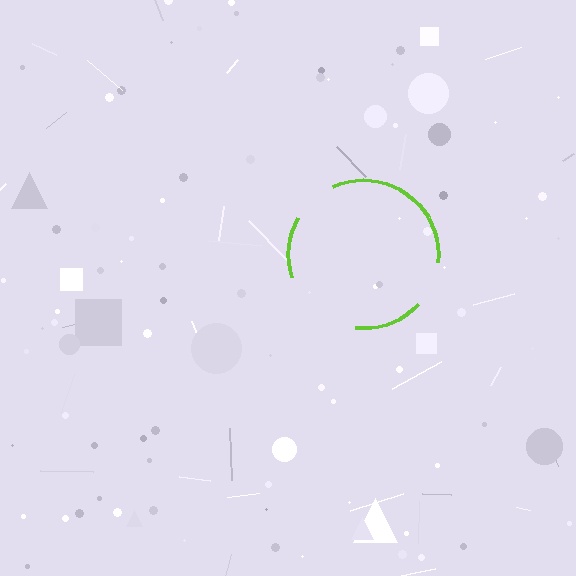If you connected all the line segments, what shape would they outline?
They would outline a circle.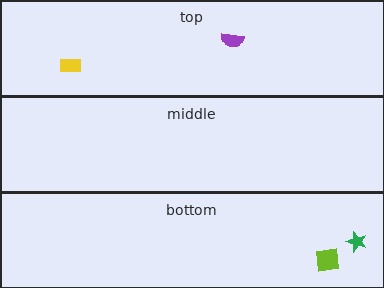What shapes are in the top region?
The yellow rectangle, the purple semicircle.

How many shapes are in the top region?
2.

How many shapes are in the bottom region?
2.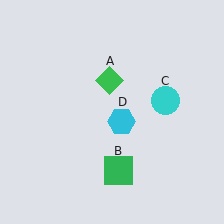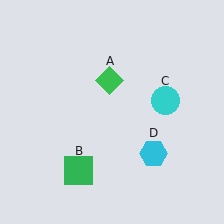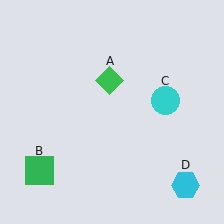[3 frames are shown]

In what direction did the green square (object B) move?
The green square (object B) moved left.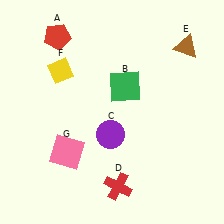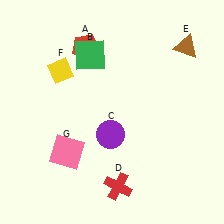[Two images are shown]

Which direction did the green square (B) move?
The green square (B) moved left.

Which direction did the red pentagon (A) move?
The red pentagon (A) moved right.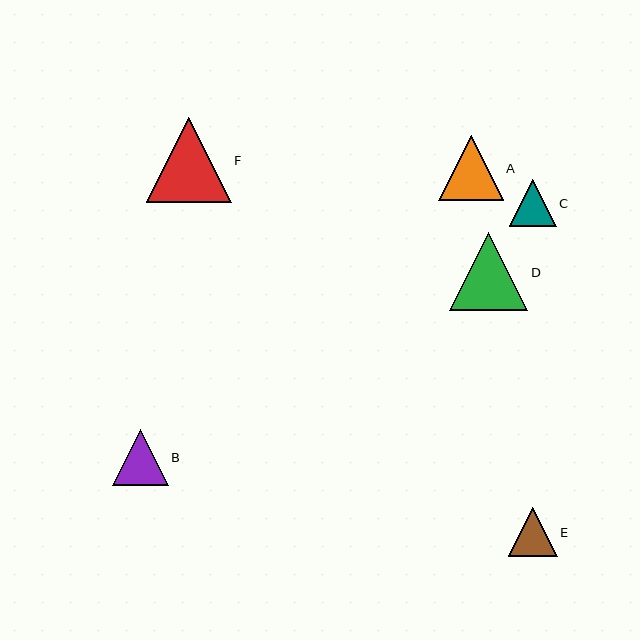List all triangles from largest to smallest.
From largest to smallest: F, D, A, B, E, C.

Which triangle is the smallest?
Triangle C is the smallest with a size of approximately 46 pixels.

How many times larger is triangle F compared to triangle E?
Triangle F is approximately 1.8 times the size of triangle E.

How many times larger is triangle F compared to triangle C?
Triangle F is approximately 1.8 times the size of triangle C.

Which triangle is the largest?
Triangle F is the largest with a size of approximately 85 pixels.